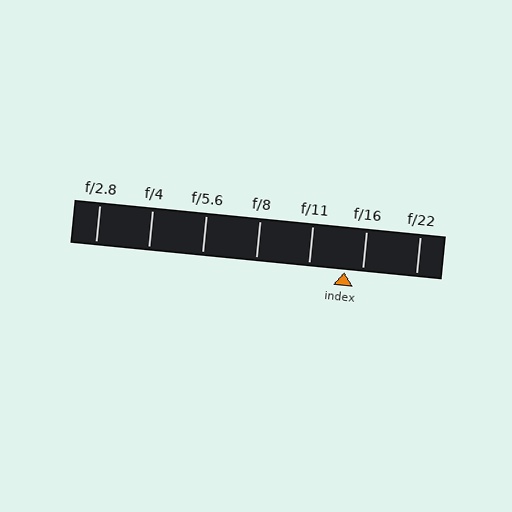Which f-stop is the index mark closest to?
The index mark is closest to f/16.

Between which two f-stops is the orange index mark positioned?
The index mark is between f/11 and f/16.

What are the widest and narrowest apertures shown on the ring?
The widest aperture shown is f/2.8 and the narrowest is f/22.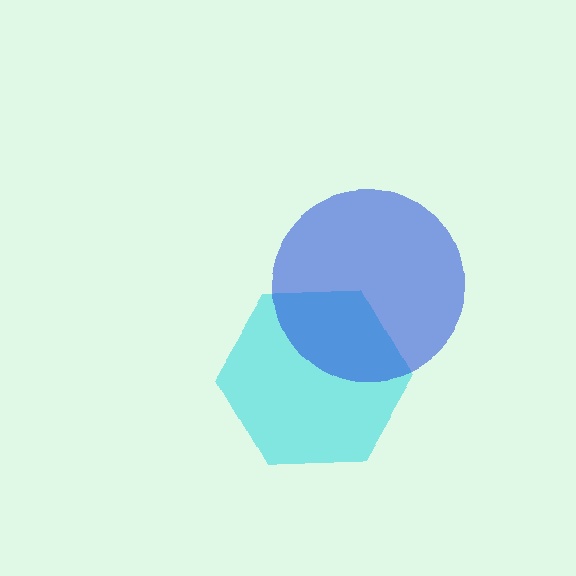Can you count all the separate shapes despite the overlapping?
Yes, there are 2 separate shapes.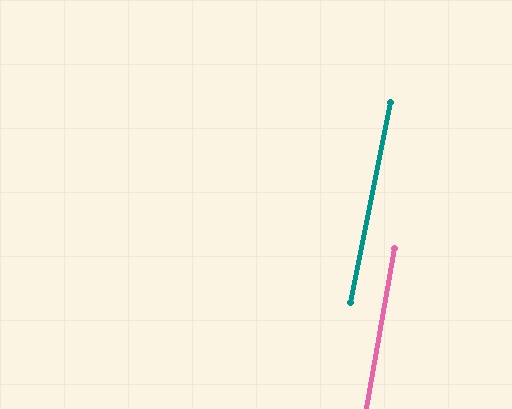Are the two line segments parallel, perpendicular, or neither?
Parallel — their directions differ by only 1.5°.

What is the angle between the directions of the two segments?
Approximately 2 degrees.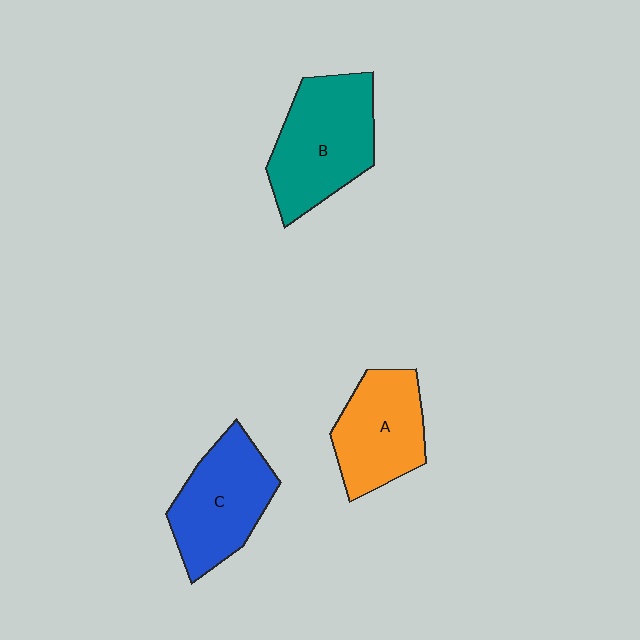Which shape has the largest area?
Shape B (teal).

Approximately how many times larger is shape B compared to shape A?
Approximately 1.3 times.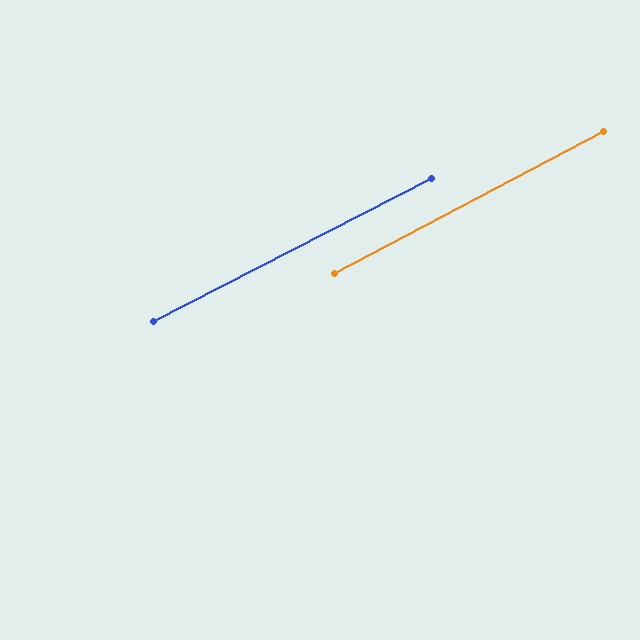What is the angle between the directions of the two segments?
Approximately 1 degree.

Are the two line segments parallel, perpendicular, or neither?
Parallel — their directions differ by only 0.6°.